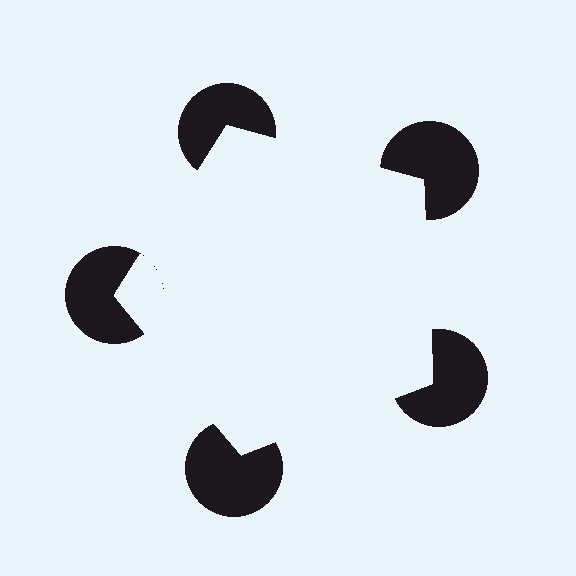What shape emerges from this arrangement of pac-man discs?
An illusory pentagon — its edges are inferred from the aligned wedge cuts in the pac-man discs, not physically drawn.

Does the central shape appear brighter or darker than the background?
It typically appears slightly brighter than the background, even though no actual brightness change is drawn.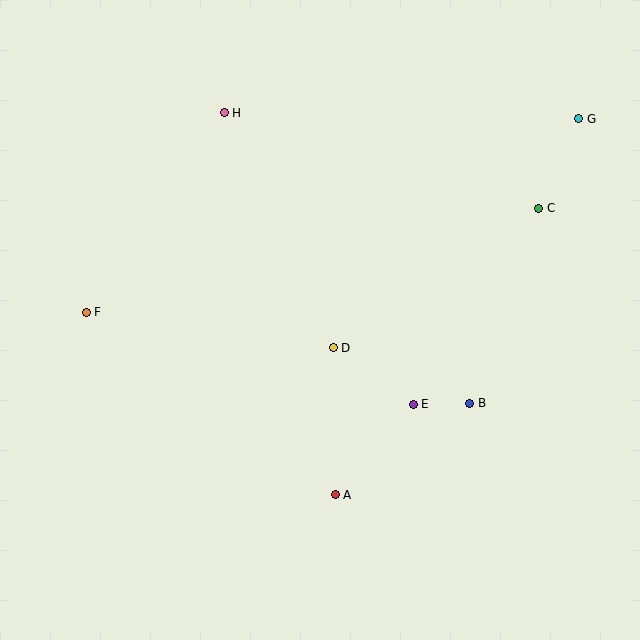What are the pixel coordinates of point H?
Point H is at (224, 113).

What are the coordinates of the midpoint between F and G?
The midpoint between F and G is at (332, 216).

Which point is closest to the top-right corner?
Point G is closest to the top-right corner.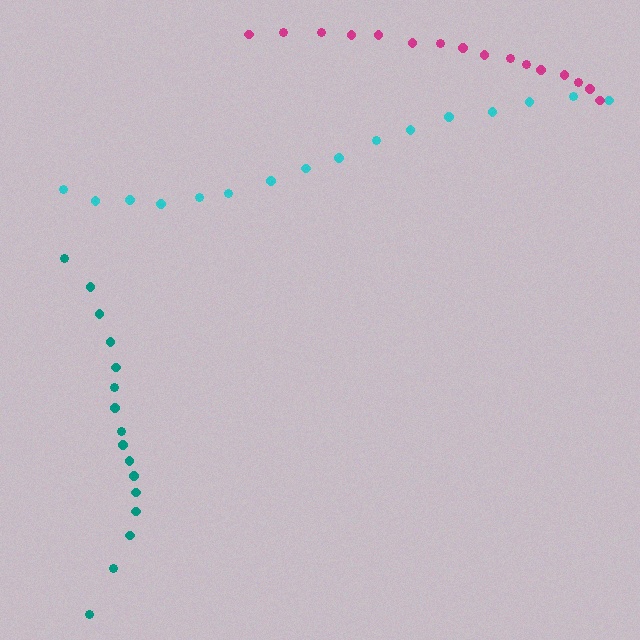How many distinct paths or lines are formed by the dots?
There are 3 distinct paths.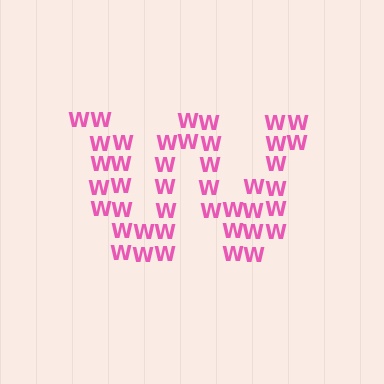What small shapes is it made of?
It is made of small letter W's.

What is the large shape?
The large shape is the letter W.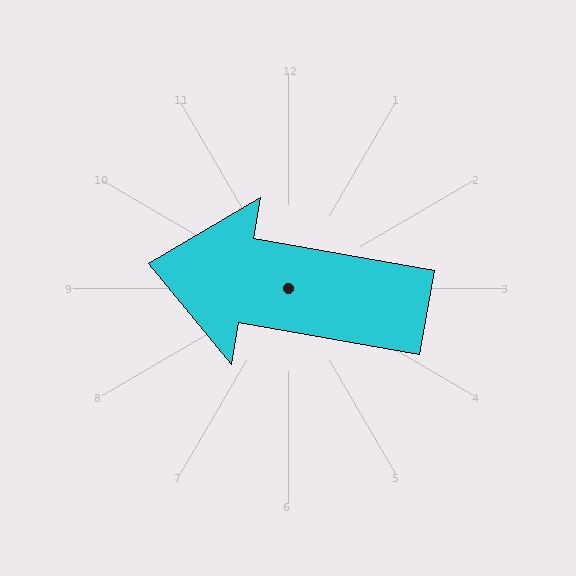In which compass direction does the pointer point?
West.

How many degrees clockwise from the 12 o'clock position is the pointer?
Approximately 280 degrees.